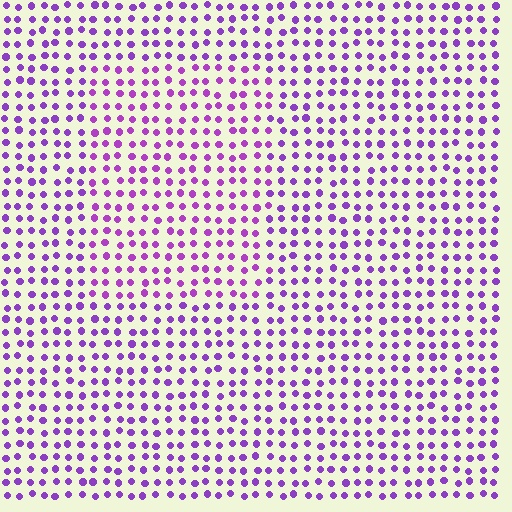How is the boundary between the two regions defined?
The boundary is defined purely by a slight shift in hue (about 16 degrees). Spacing, size, and orientation are identical on both sides.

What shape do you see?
I see a rectangle.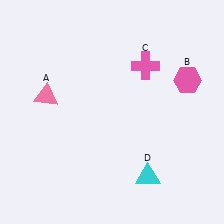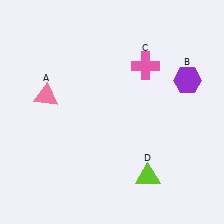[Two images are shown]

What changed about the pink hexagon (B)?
In Image 1, B is pink. In Image 2, it changed to purple.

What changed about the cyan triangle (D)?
In Image 1, D is cyan. In Image 2, it changed to lime.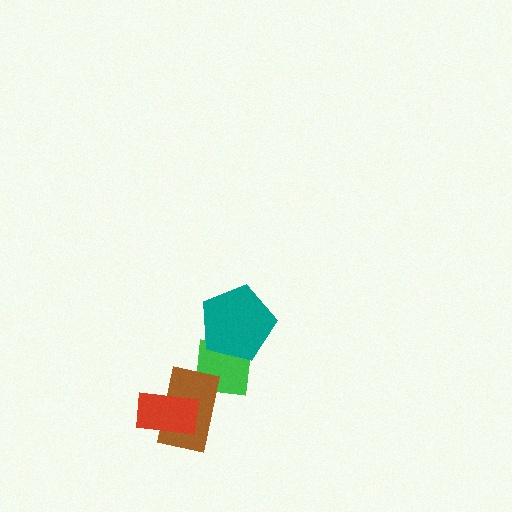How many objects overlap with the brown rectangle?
2 objects overlap with the brown rectangle.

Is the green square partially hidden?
Yes, it is partially covered by another shape.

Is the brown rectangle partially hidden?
Yes, it is partially covered by another shape.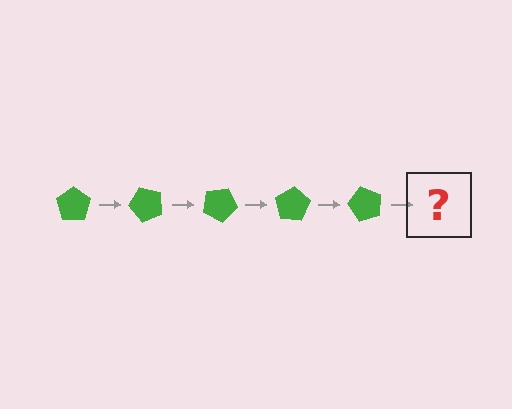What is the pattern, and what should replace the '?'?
The pattern is that the pentagon rotates 50 degrees each step. The '?' should be a green pentagon rotated 250 degrees.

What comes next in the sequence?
The next element should be a green pentagon rotated 250 degrees.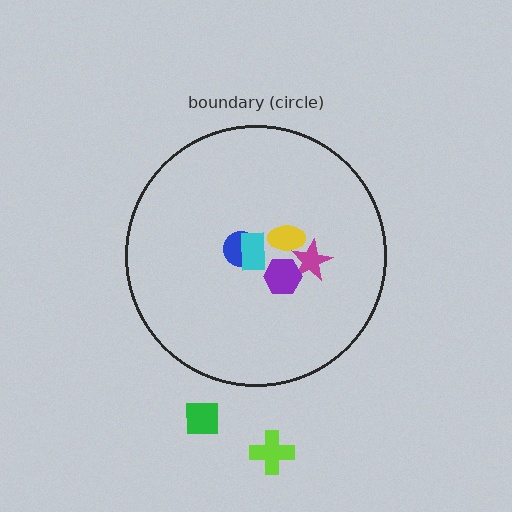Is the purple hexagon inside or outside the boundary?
Inside.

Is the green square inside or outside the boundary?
Outside.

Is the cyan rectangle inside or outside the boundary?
Inside.